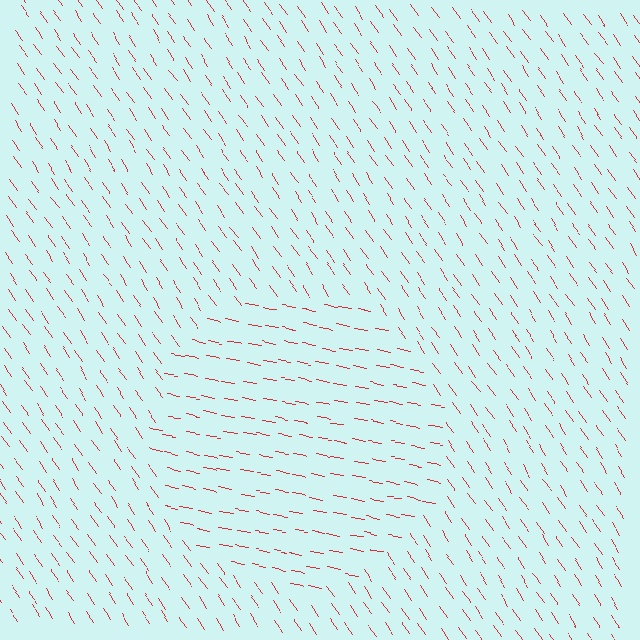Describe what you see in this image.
The image is filled with small red line segments. A circle region in the image has lines oriented differently from the surrounding lines, creating a visible texture boundary.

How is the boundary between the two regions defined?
The boundary is defined purely by a change in line orientation (approximately 45 degrees difference). All lines are the same color and thickness.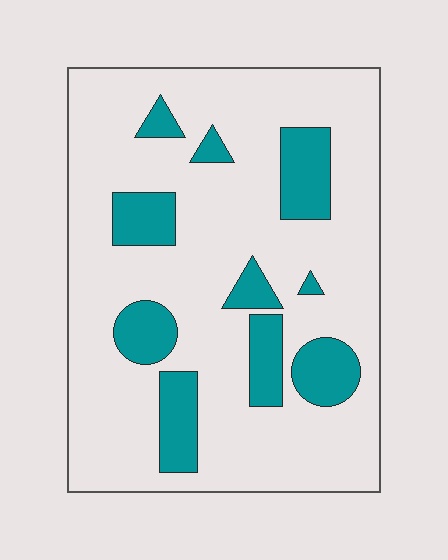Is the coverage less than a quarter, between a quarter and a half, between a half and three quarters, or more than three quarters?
Less than a quarter.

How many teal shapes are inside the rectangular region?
10.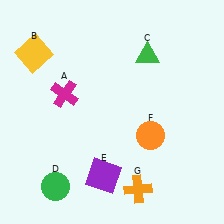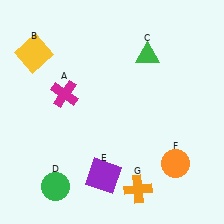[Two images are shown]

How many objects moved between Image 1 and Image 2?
1 object moved between the two images.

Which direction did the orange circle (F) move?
The orange circle (F) moved down.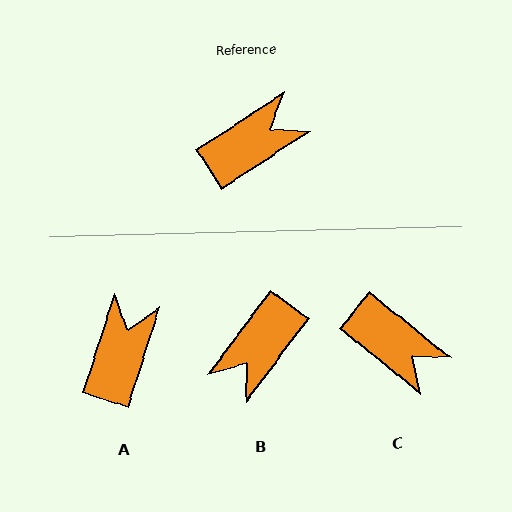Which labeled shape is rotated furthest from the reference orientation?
B, about 160 degrees away.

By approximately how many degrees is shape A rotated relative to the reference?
Approximately 39 degrees counter-clockwise.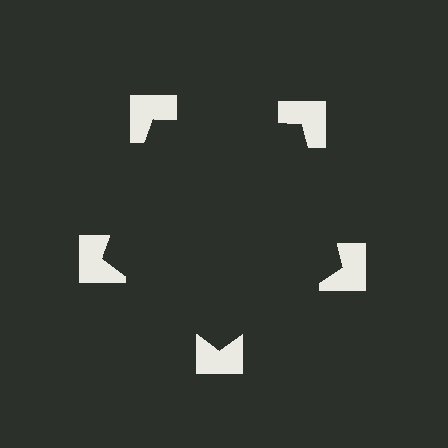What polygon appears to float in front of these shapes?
An illusory pentagon — its edges are inferred from the aligned wedge cuts in the notched squares, not physically drawn.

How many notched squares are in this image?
There are 5 — one at each vertex of the illusory pentagon.